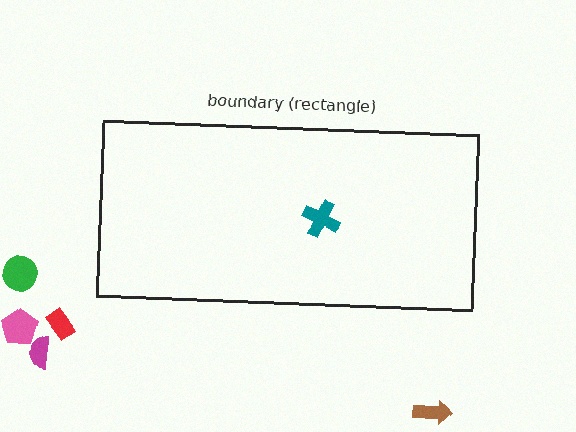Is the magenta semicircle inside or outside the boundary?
Outside.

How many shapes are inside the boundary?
1 inside, 5 outside.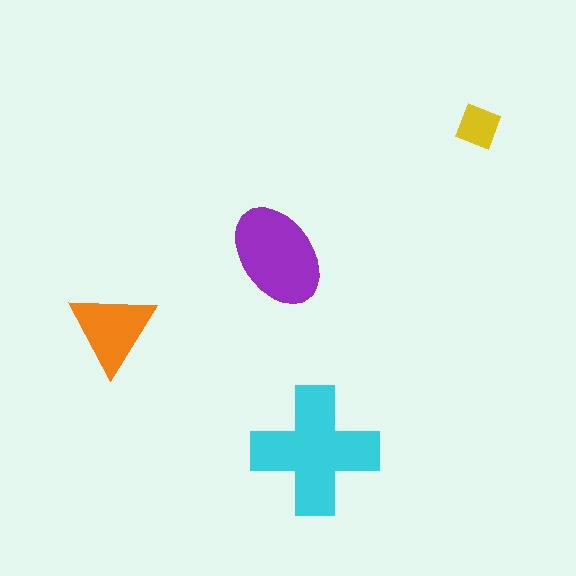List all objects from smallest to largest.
The yellow diamond, the orange triangle, the purple ellipse, the cyan cross.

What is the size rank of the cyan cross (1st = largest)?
1st.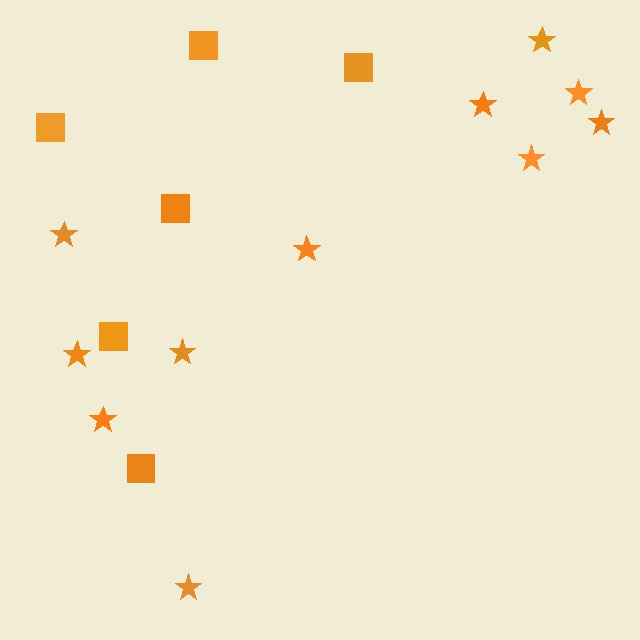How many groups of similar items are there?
There are 2 groups: one group of stars (11) and one group of squares (6).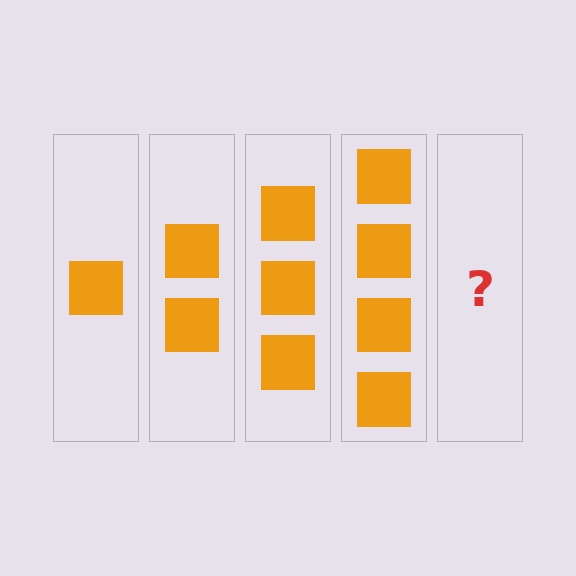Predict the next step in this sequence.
The next step is 5 squares.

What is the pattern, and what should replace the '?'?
The pattern is that each step adds one more square. The '?' should be 5 squares.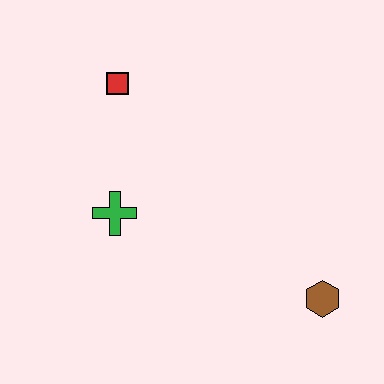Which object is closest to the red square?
The green cross is closest to the red square.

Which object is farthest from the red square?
The brown hexagon is farthest from the red square.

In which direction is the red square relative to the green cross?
The red square is above the green cross.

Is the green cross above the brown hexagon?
Yes